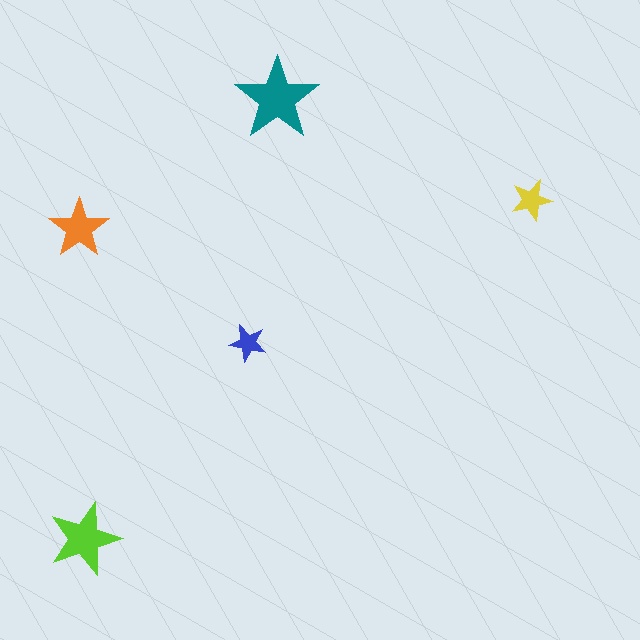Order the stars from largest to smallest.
the teal one, the lime one, the orange one, the yellow one, the blue one.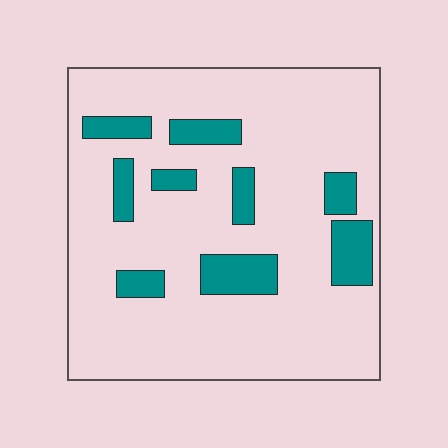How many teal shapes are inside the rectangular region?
9.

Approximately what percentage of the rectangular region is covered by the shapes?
Approximately 15%.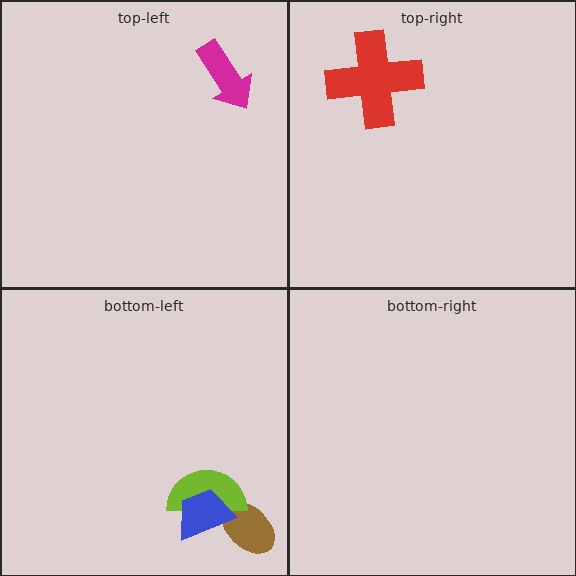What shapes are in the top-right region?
The red cross.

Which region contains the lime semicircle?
The bottom-left region.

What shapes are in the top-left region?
The magenta arrow.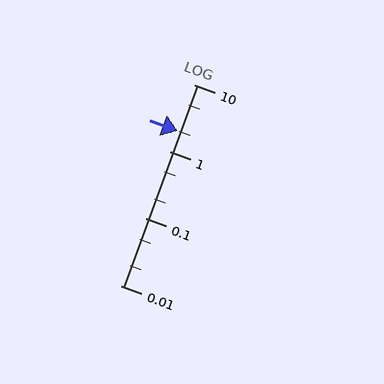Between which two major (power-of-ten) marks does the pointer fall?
The pointer is between 1 and 10.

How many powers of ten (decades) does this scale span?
The scale spans 3 decades, from 0.01 to 10.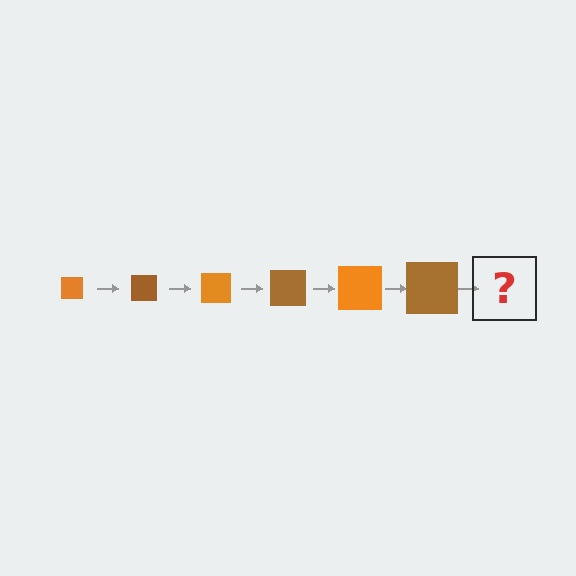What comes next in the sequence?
The next element should be an orange square, larger than the previous one.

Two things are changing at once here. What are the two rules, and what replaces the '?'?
The two rules are that the square grows larger each step and the color cycles through orange and brown. The '?' should be an orange square, larger than the previous one.